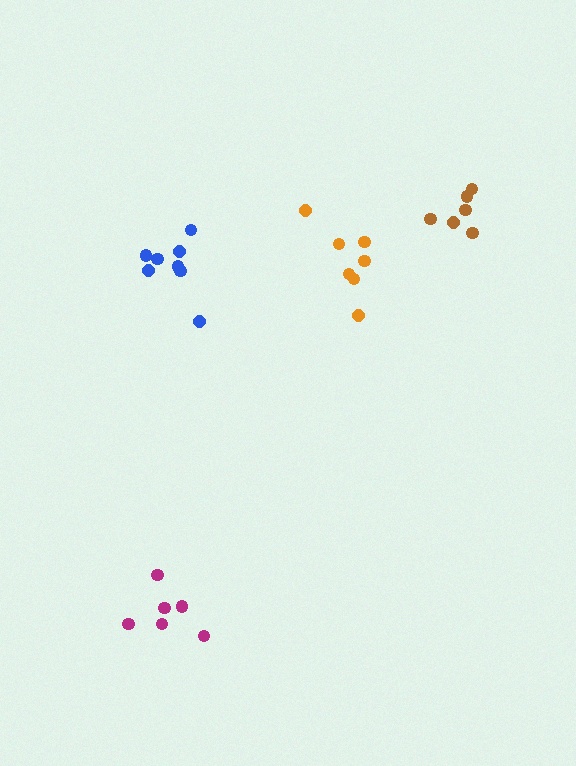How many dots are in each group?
Group 1: 8 dots, Group 2: 6 dots, Group 3: 6 dots, Group 4: 7 dots (27 total).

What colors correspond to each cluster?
The clusters are colored: blue, magenta, brown, orange.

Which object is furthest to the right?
The brown cluster is rightmost.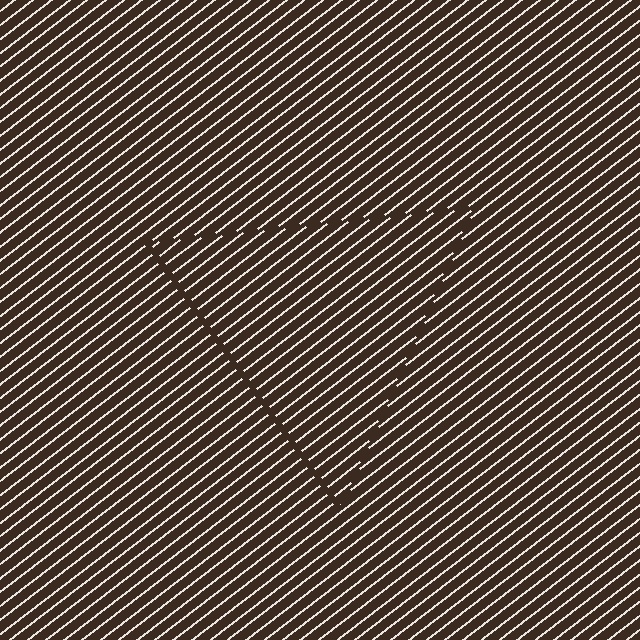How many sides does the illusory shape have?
3 sides — the line-ends trace a triangle.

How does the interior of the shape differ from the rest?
The interior of the shape contains the same grating, shifted by half a period — the contour is defined by the phase discontinuity where line-ends from the inner and outer gratings abut.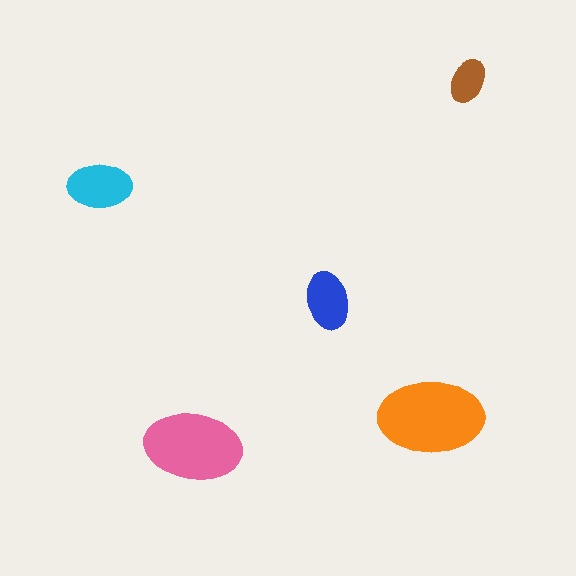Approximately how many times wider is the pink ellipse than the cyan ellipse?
About 1.5 times wider.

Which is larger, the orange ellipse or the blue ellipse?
The orange one.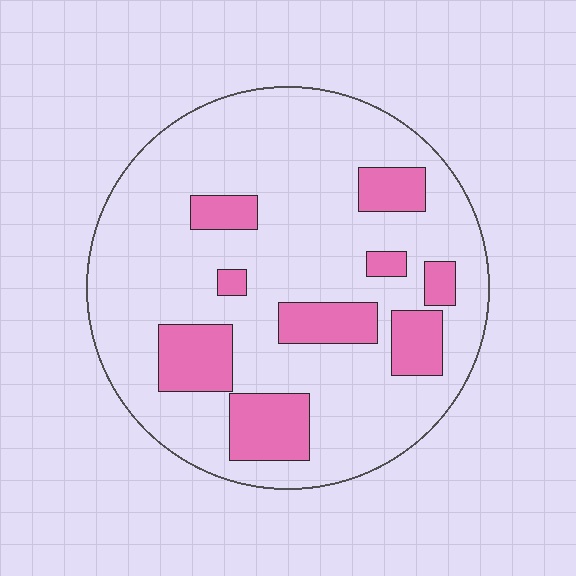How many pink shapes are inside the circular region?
9.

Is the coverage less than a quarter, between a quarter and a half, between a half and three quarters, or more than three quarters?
Less than a quarter.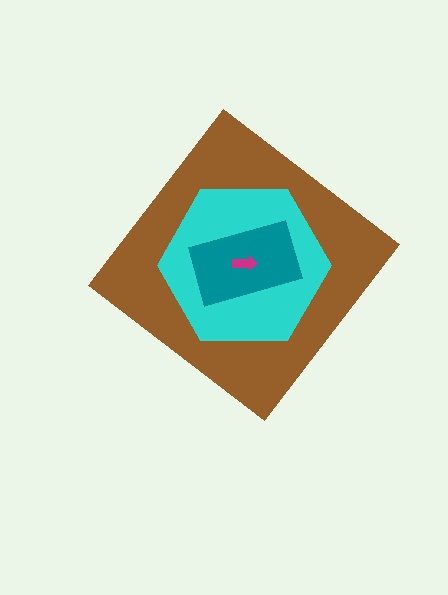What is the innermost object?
The magenta arrow.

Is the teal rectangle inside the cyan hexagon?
Yes.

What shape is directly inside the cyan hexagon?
The teal rectangle.